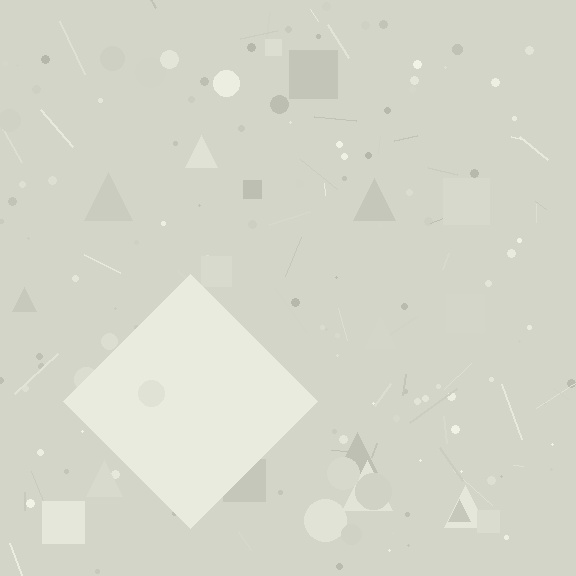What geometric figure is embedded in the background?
A diamond is embedded in the background.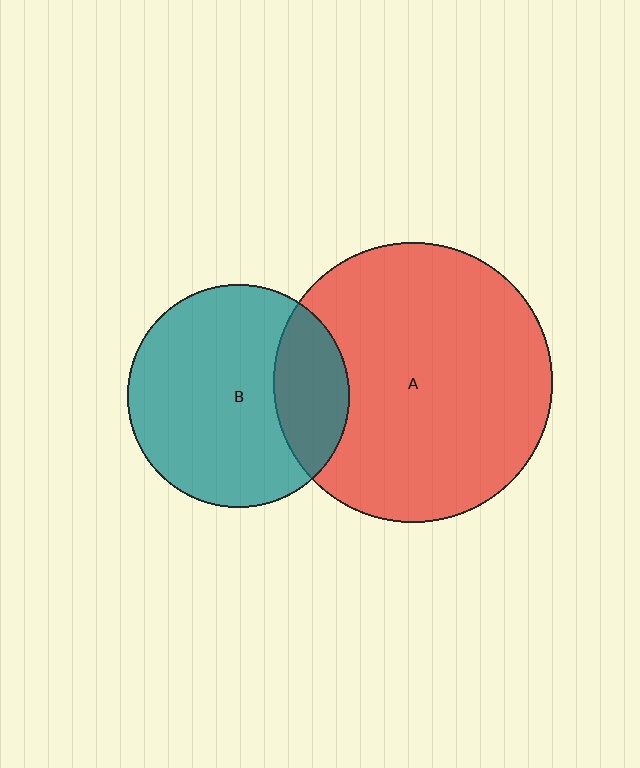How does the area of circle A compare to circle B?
Approximately 1.6 times.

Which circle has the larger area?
Circle A (red).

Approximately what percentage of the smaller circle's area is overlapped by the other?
Approximately 25%.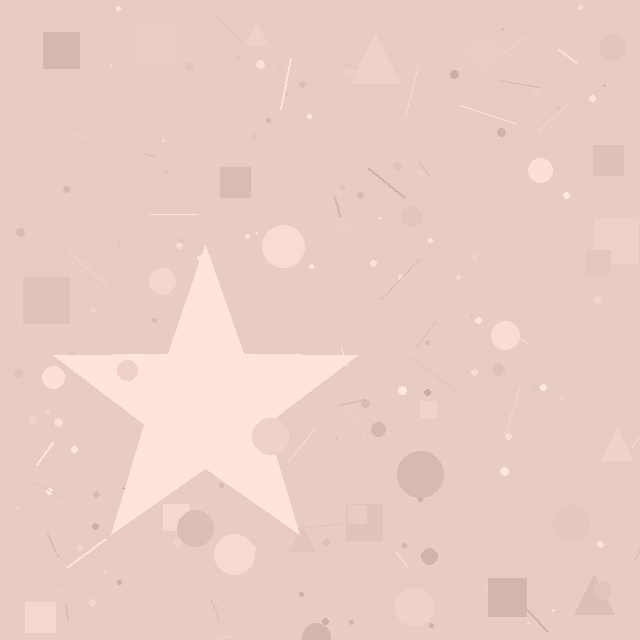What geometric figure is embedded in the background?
A star is embedded in the background.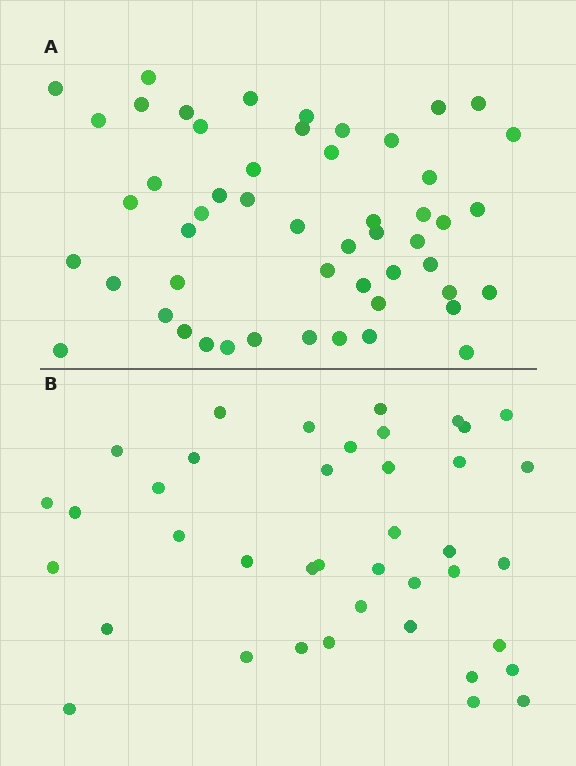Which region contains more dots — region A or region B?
Region A (the top region) has more dots.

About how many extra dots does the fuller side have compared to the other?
Region A has roughly 12 or so more dots than region B.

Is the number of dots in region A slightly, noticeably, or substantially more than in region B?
Region A has noticeably more, but not dramatically so. The ratio is roughly 1.3 to 1.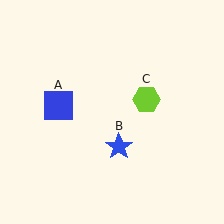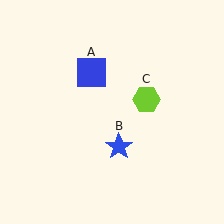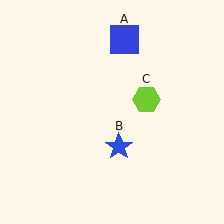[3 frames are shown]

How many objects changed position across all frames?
1 object changed position: blue square (object A).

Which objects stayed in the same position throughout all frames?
Blue star (object B) and lime hexagon (object C) remained stationary.